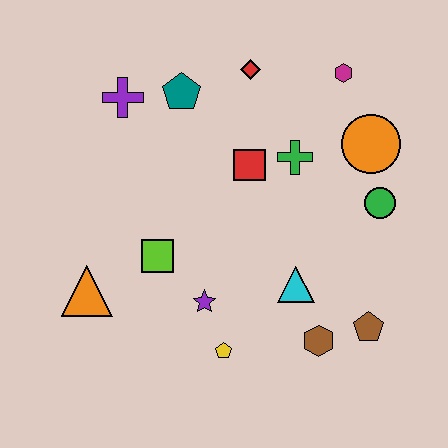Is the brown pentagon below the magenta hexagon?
Yes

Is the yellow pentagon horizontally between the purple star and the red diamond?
Yes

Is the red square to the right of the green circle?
No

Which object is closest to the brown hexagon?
The brown pentagon is closest to the brown hexagon.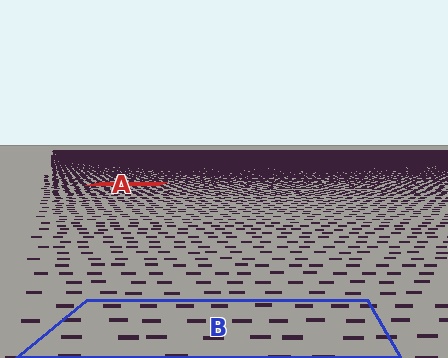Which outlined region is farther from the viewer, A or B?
Region A is farther from the viewer — the texture elements inside it appear smaller and more densely packed.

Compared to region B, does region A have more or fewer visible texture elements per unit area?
Region A has more texture elements per unit area — they are packed more densely because it is farther away.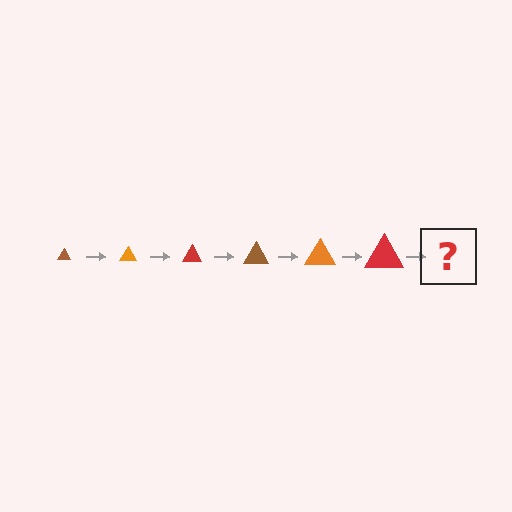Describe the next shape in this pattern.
It should be a brown triangle, larger than the previous one.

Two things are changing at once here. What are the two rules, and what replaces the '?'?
The two rules are that the triangle grows larger each step and the color cycles through brown, orange, and red. The '?' should be a brown triangle, larger than the previous one.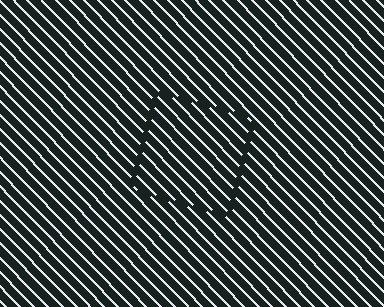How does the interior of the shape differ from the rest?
The interior of the shape contains the same grating, shifted by half a period — the contour is defined by the phase discontinuity where line-ends from the inner and outer gratings abut.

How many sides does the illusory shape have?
4 sides — the line-ends trace a square.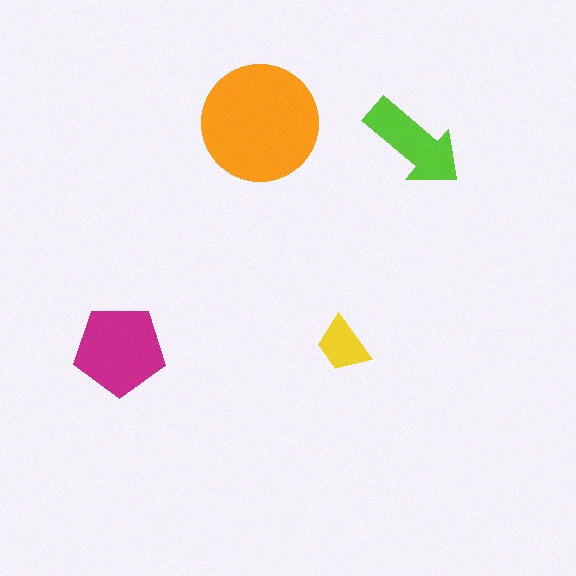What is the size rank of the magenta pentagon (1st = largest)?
2nd.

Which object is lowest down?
The magenta pentagon is bottommost.